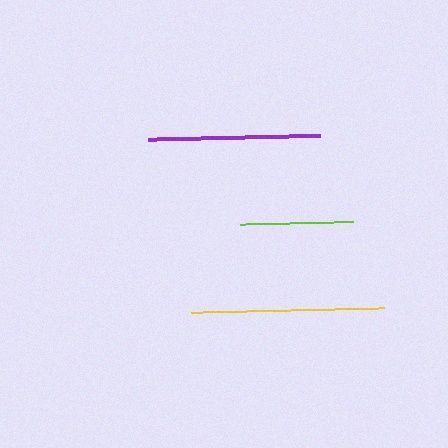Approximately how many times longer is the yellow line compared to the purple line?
The yellow line is approximately 1.1 times the length of the purple line.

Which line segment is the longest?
The yellow line is the longest at approximately 194 pixels.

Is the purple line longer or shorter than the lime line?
The purple line is longer than the lime line.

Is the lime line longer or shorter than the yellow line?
The yellow line is longer than the lime line.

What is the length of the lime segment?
The lime segment is approximately 114 pixels long.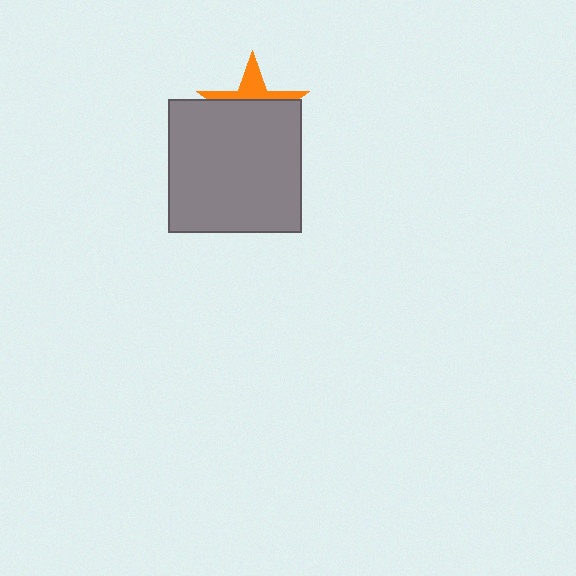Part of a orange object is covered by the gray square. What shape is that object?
It is a star.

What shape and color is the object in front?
The object in front is a gray square.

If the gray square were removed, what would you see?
You would see the complete orange star.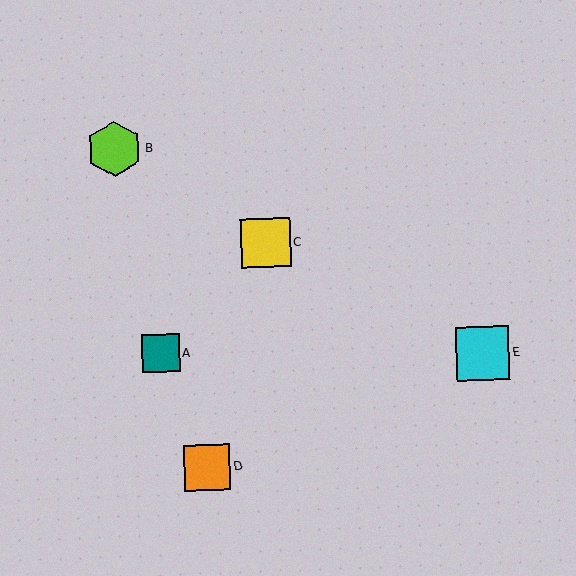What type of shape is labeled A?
Shape A is a teal square.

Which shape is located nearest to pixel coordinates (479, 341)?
The cyan square (labeled E) at (483, 353) is nearest to that location.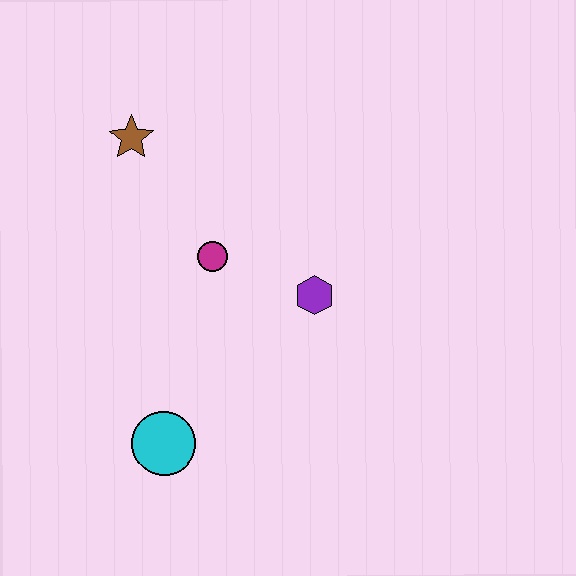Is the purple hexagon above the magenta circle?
No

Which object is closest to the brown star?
The magenta circle is closest to the brown star.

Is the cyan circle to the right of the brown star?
Yes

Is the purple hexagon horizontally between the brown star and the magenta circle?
No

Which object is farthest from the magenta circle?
The cyan circle is farthest from the magenta circle.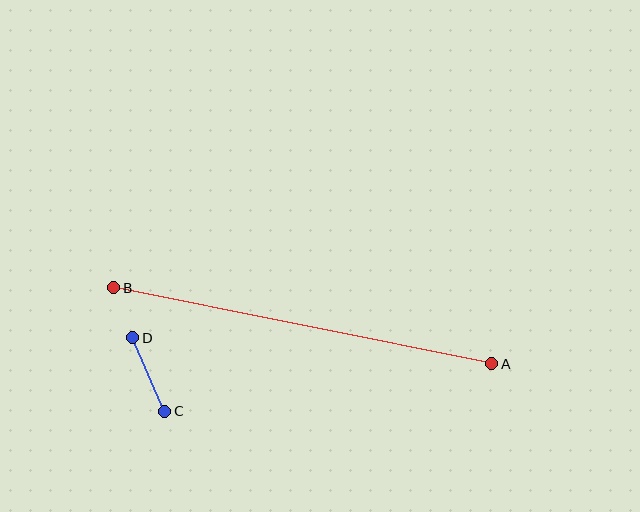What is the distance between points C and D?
The distance is approximately 80 pixels.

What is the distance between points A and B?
The distance is approximately 386 pixels.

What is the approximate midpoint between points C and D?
The midpoint is at approximately (149, 375) pixels.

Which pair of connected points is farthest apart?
Points A and B are farthest apart.